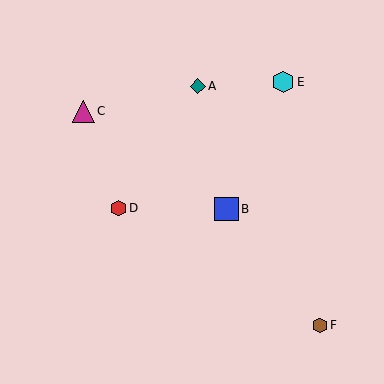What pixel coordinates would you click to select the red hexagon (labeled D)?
Click at (118, 208) to select the red hexagon D.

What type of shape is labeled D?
Shape D is a red hexagon.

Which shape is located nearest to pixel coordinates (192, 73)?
The teal diamond (labeled A) at (198, 86) is nearest to that location.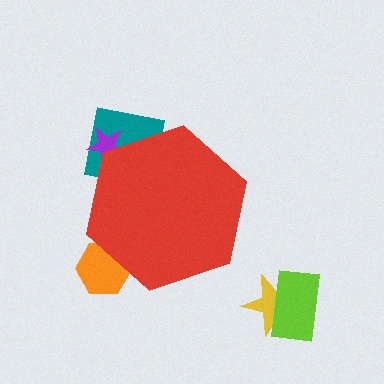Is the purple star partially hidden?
Yes, the purple star is partially hidden behind the red hexagon.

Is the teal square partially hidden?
Yes, the teal square is partially hidden behind the red hexagon.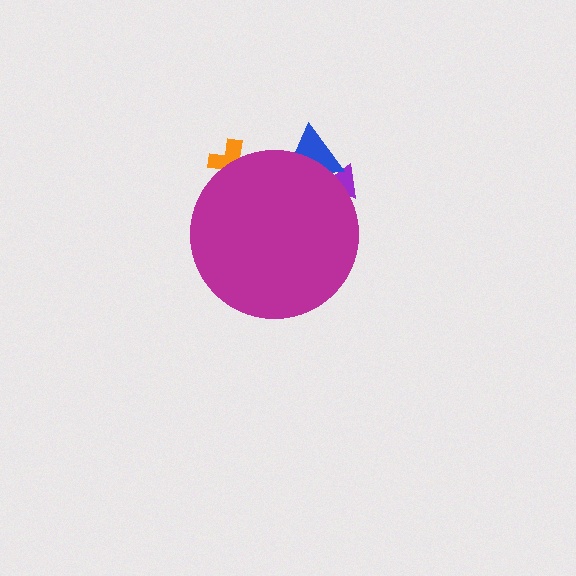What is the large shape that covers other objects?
A magenta circle.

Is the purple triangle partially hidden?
Yes, the purple triangle is partially hidden behind the magenta circle.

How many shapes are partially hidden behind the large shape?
3 shapes are partially hidden.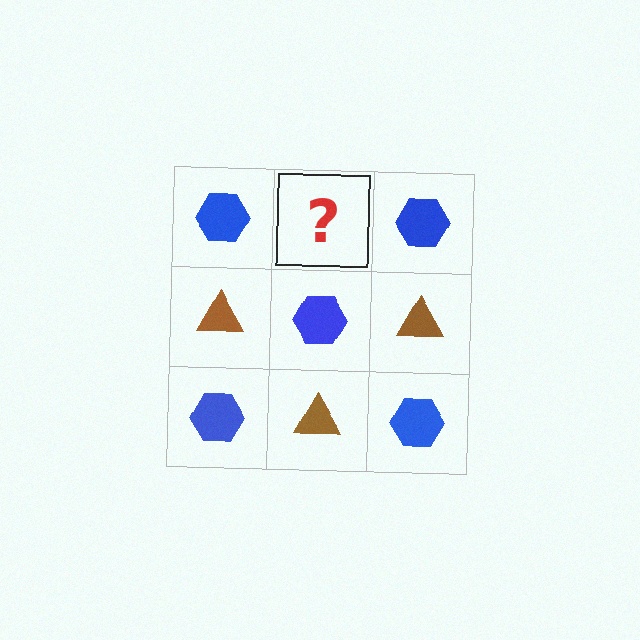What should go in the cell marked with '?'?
The missing cell should contain a brown triangle.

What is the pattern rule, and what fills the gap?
The rule is that it alternates blue hexagon and brown triangle in a checkerboard pattern. The gap should be filled with a brown triangle.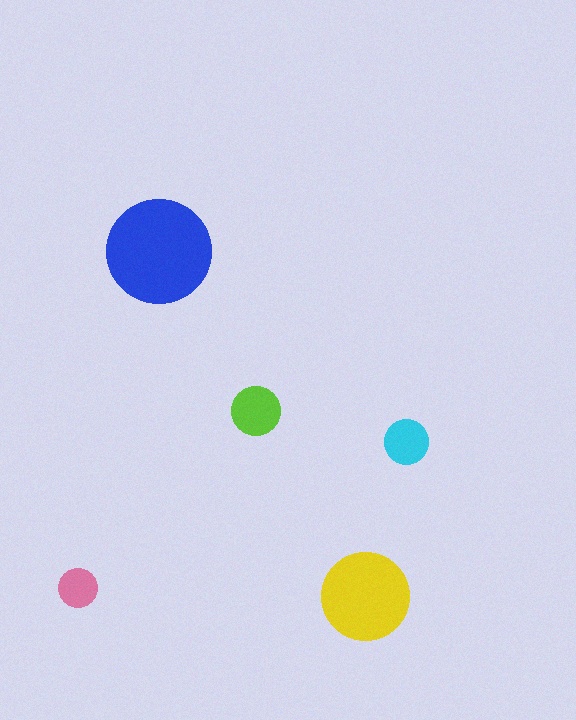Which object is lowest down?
The yellow circle is bottommost.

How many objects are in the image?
There are 5 objects in the image.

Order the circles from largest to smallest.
the blue one, the yellow one, the lime one, the cyan one, the pink one.